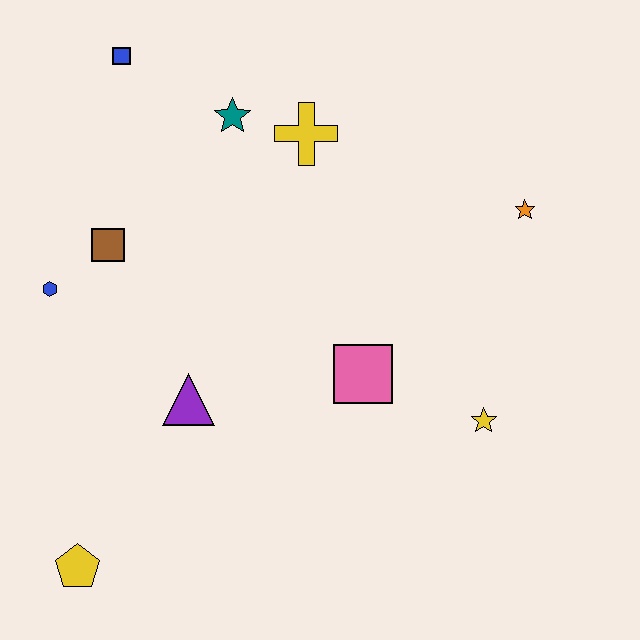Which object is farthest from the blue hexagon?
The orange star is farthest from the blue hexagon.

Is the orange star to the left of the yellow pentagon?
No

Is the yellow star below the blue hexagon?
Yes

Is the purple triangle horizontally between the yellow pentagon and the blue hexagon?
No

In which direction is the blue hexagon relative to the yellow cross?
The blue hexagon is to the left of the yellow cross.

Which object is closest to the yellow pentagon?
The purple triangle is closest to the yellow pentagon.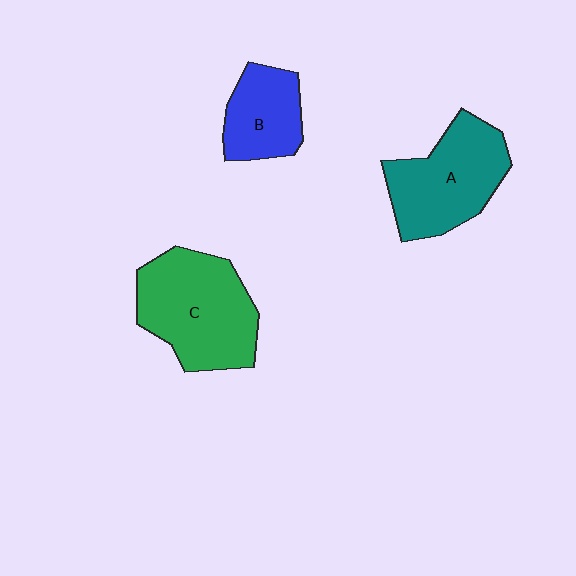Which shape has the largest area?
Shape C (green).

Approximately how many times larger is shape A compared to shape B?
Approximately 1.6 times.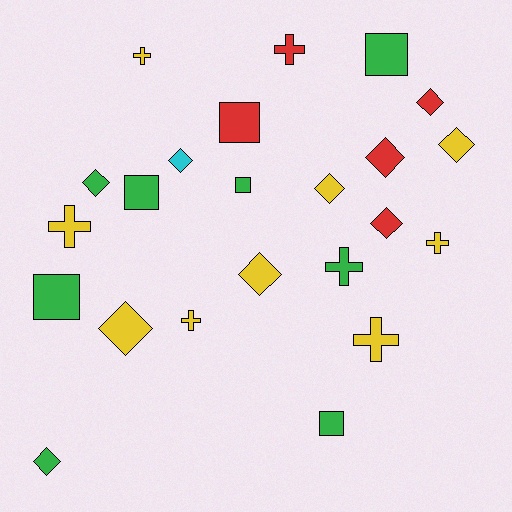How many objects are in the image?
There are 23 objects.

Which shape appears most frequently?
Diamond, with 10 objects.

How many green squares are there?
There are 5 green squares.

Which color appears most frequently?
Yellow, with 9 objects.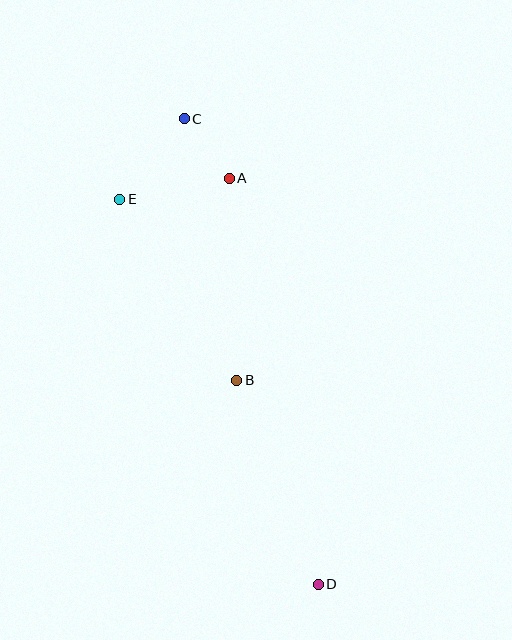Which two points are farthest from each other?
Points C and D are farthest from each other.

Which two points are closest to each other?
Points A and C are closest to each other.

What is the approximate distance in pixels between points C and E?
The distance between C and E is approximately 103 pixels.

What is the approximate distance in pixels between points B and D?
The distance between B and D is approximately 220 pixels.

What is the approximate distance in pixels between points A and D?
The distance between A and D is approximately 415 pixels.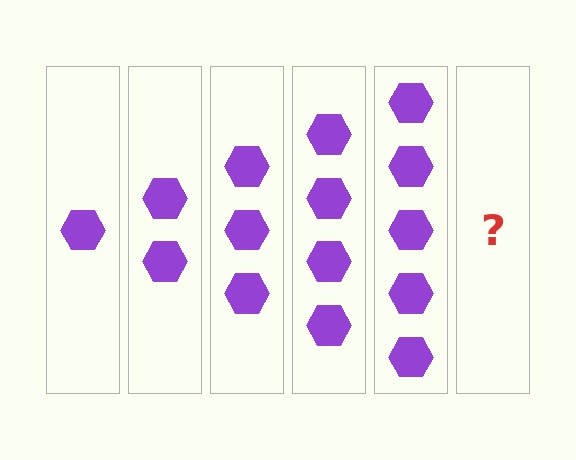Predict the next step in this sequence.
The next step is 6 hexagons.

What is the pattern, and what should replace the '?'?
The pattern is that each step adds one more hexagon. The '?' should be 6 hexagons.